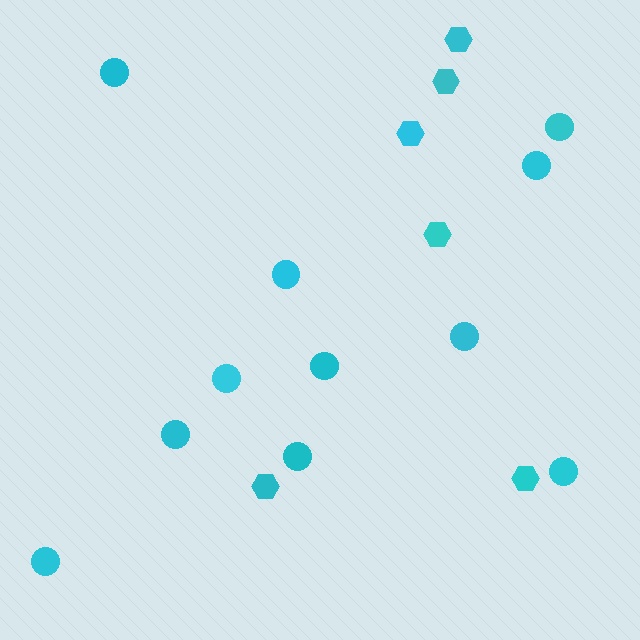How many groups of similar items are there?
There are 2 groups: one group of circles (11) and one group of hexagons (6).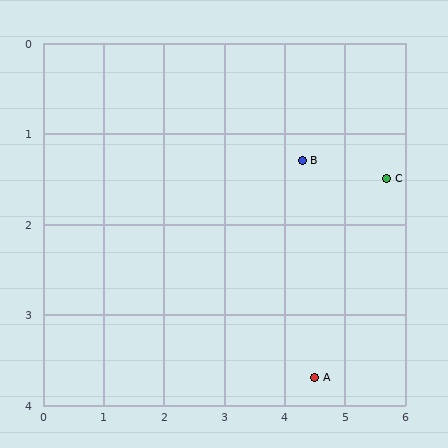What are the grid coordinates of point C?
Point C is at approximately (5.7, 1.5).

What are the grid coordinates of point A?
Point A is at approximately (4.5, 3.7).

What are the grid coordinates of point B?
Point B is at approximately (4.3, 1.3).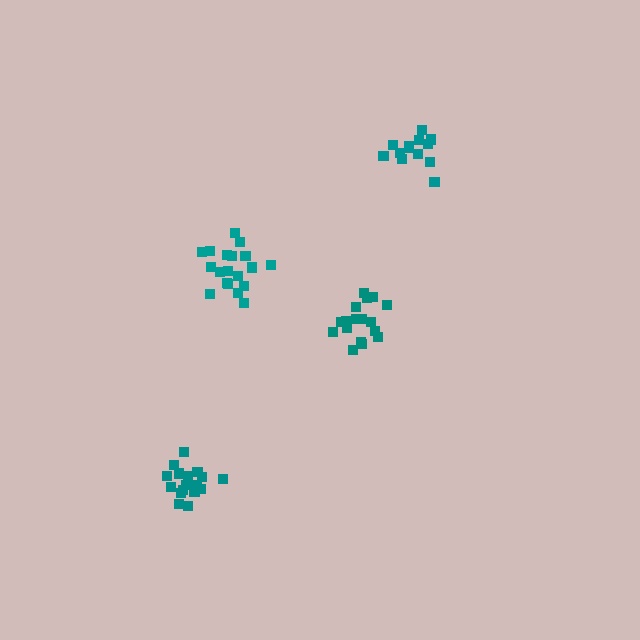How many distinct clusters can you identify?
There are 4 distinct clusters.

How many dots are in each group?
Group 1: 19 dots, Group 2: 13 dots, Group 3: 17 dots, Group 4: 18 dots (67 total).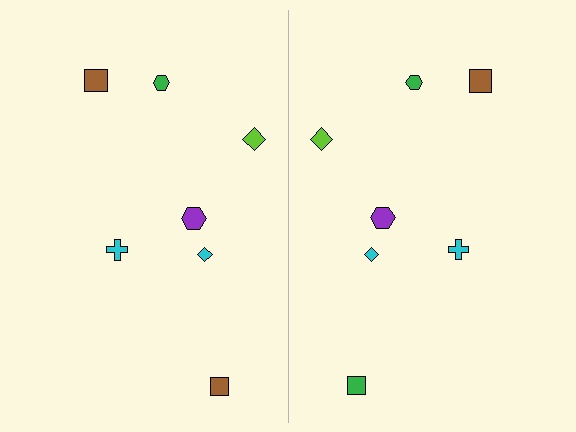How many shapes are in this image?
There are 14 shapes in this image.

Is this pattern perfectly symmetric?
No, the pattern is not perfectly symmetric. The green square on the right side breaks the symmetry — its mirror counterpart is brown.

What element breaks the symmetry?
The green square on the right side breaks the symmetry — its mirror counterpart is brown.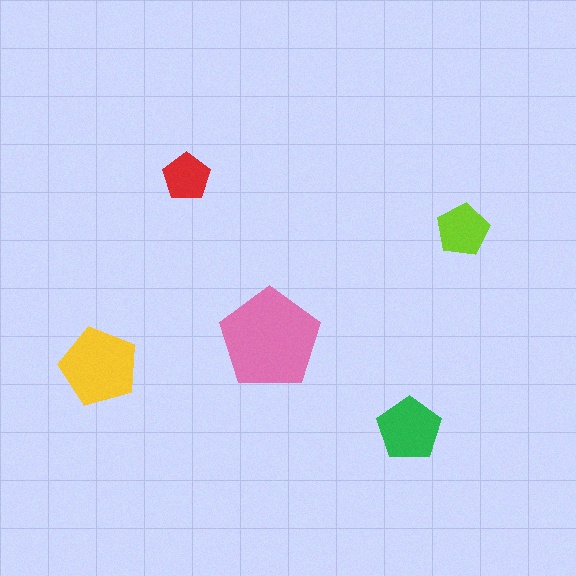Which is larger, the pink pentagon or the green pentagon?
The pink one.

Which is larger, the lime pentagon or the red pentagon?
The lime one.